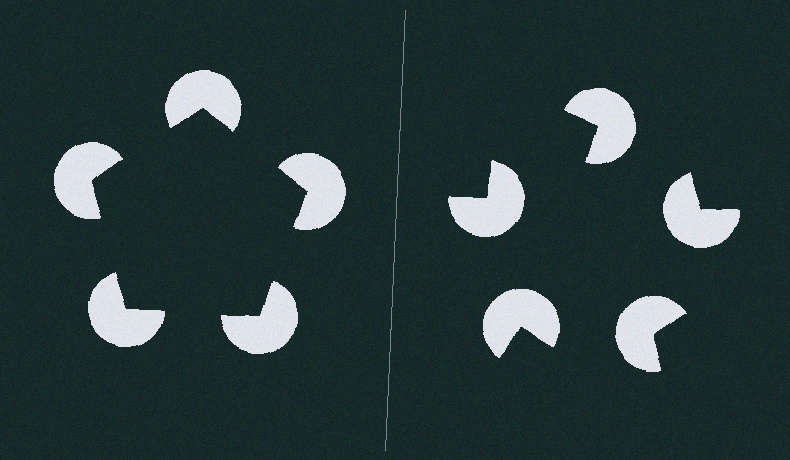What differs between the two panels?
The pac-man discs are positioned identically on both sides; only the wedge orientations differ. On the left they align to a pentagon; on the right they are misaligned.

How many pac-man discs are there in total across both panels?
10 — 5 on each side.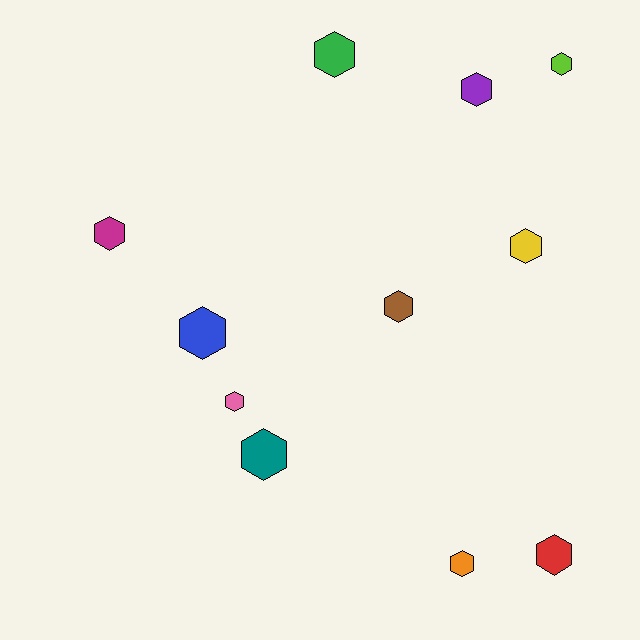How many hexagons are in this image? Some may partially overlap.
There are 11 hexagons.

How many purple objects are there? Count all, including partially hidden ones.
There is 1 purple object.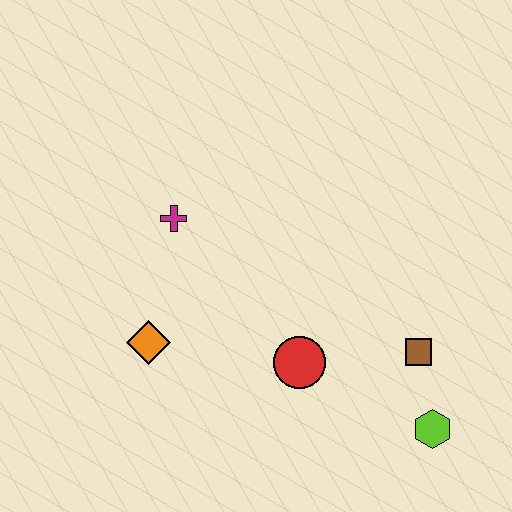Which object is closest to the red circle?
The brown square is closest to the red circle.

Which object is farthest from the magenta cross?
The lime hexagon is farthest from the magenta cross.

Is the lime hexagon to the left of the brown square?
No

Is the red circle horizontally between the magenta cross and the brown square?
Yes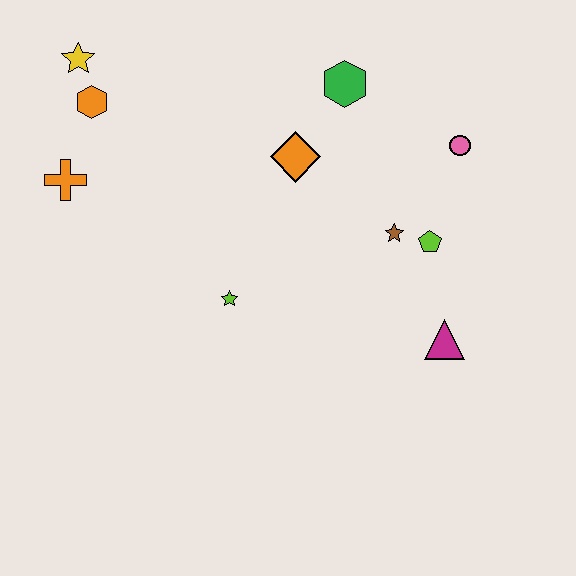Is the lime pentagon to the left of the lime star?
No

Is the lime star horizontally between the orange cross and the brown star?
Yes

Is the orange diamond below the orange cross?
No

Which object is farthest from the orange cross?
The magenta triangle is farthest from the orange cross.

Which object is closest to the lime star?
The orange diamond is closest to the lime star.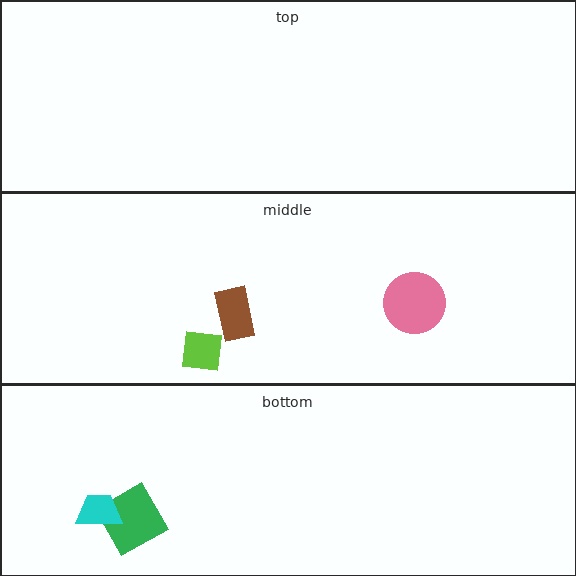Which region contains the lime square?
The middle region.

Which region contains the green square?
The bottom region.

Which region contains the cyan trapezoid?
The bottom region.